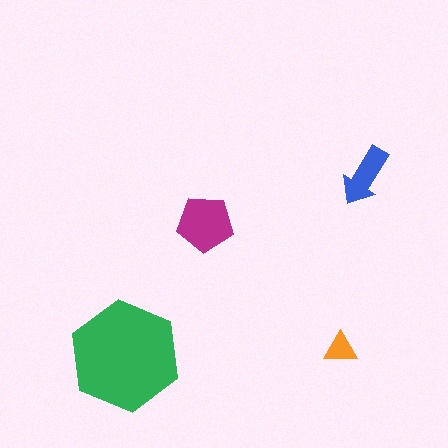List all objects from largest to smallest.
The green hexagon, the magenta pentagon, the blue arrow, the orange triangle.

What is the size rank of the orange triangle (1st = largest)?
4th.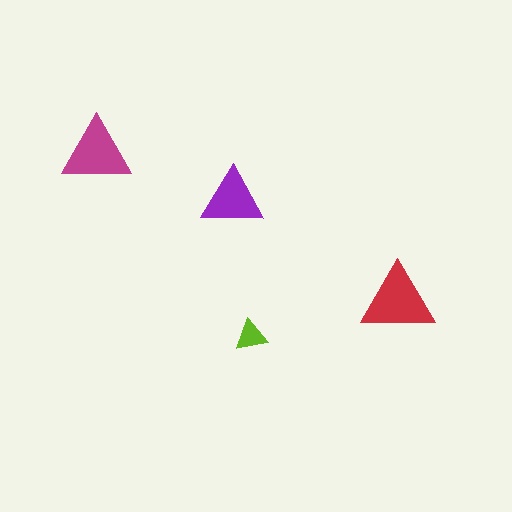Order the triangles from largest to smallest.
the red one, the magenta one, the purple one, the lime one.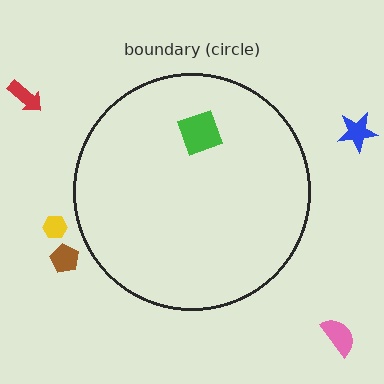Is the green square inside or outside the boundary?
Inside.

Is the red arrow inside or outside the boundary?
Outside.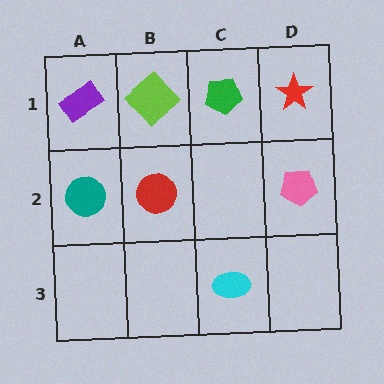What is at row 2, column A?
A teal circle.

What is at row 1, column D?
A red star.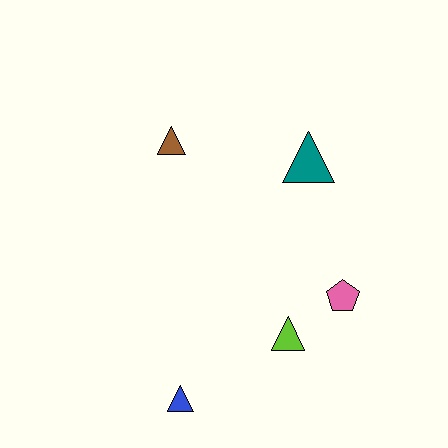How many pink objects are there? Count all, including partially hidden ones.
There is 1 pink object.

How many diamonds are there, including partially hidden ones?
There are no diamonds.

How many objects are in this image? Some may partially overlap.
There are 5 objects.